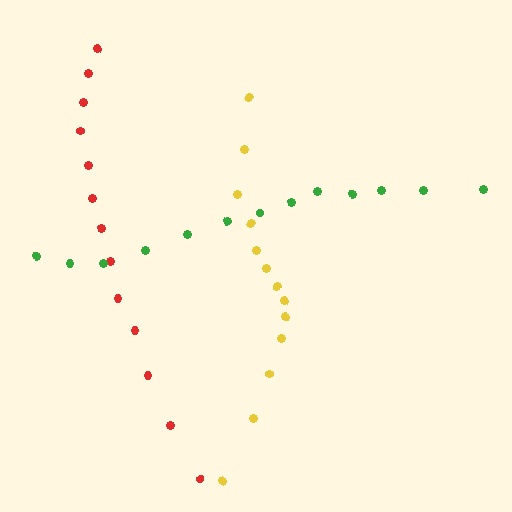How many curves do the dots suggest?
There are 3 distinct paths.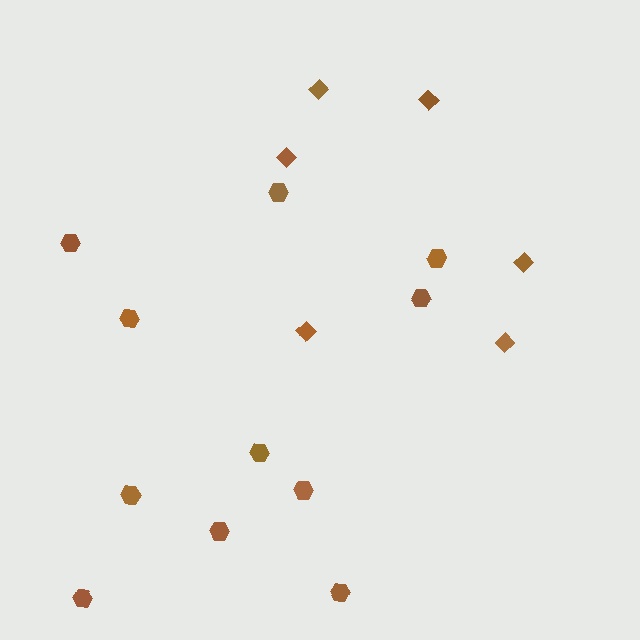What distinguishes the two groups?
There are 2 groups: one group of diamonds (6) and one group of hexagons (11).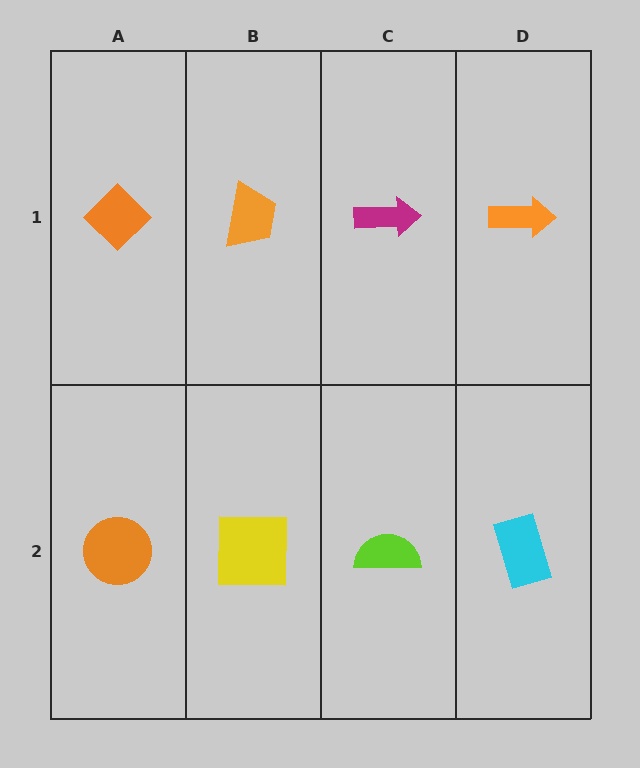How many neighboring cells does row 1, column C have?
3.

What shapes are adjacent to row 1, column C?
A lime semicircle (row 2, column C), an orange trapezoid (row 1, column B), an orange arrow (row 1, column D).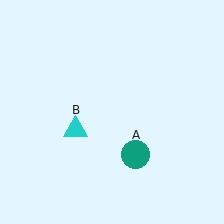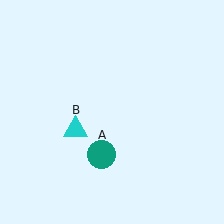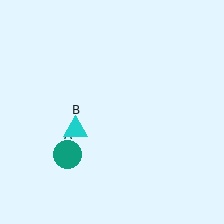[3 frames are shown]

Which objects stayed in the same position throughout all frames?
Cyan triangle (object B) remained stationary.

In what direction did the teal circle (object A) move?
The teal circle (object A) moved left.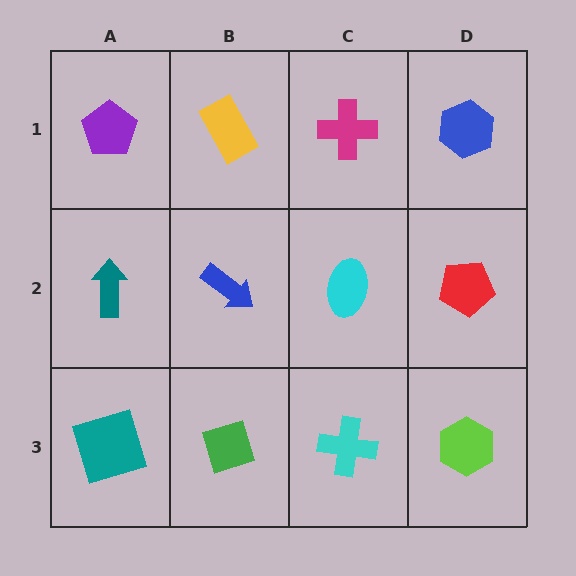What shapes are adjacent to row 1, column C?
A cyan ellipse (row 2, column C), a yellow rectangle (row 1, column B), a blue hexagon (row 1, column D).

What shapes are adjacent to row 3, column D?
A red pentagon (row 2, column D), a cyan cross (row 3, column C).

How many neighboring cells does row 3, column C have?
3.